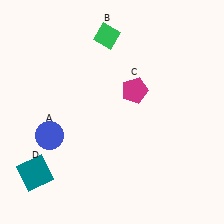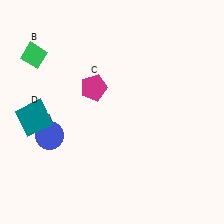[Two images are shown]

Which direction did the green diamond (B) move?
The green diamond (B) moved left.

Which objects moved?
The objects that moved are: the green diamond (B), the magenta pentagon (C), the teal square (D).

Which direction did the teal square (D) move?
The teal square (D) moved up.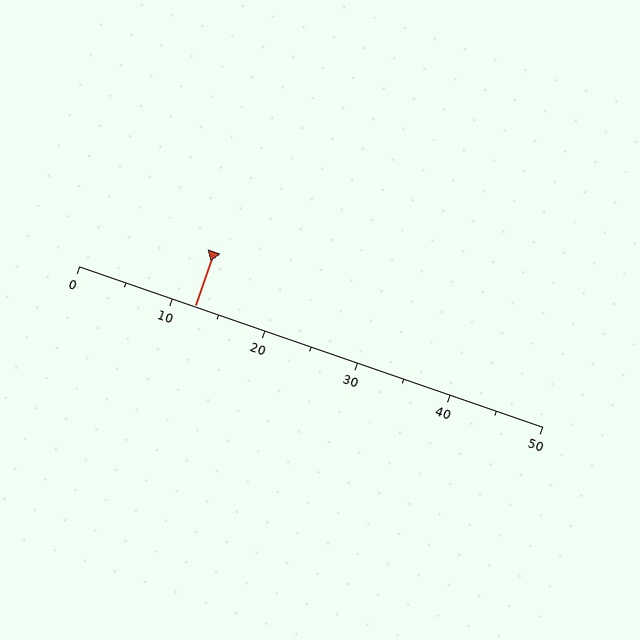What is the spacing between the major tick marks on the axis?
The major ticks are spaced 10 apart.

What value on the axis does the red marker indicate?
The marker indicates approximately 12.5.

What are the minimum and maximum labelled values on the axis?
The axis runs from 0 to 50.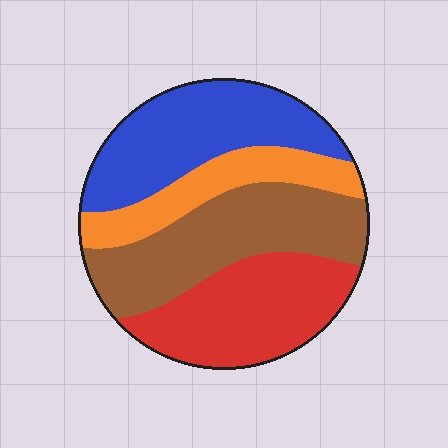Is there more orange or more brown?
Brown.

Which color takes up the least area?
Orange, at roughly 15%.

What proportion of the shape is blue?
Blue covers roughly 30% of the shape.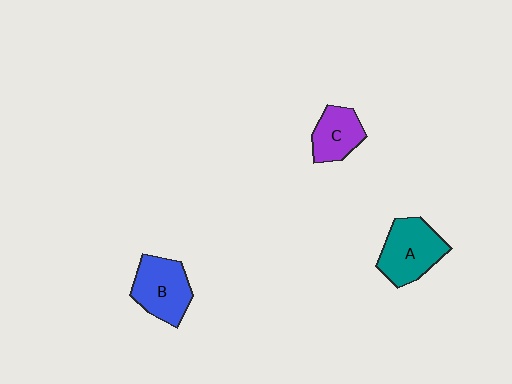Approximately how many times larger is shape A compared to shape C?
Approximately 1.4 times.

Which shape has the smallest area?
Shape C (purple).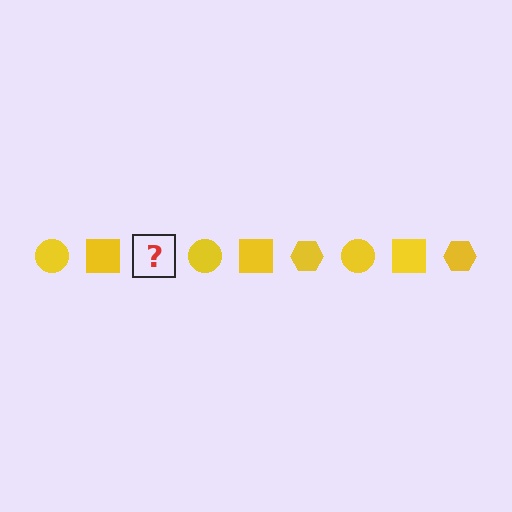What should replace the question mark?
The question mark should be replaced with a yellow hexagon.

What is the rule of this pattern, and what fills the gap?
The rule is that the pattern cycles through circle, square, hexagon shapes in yellow. The gap should be filled with a yellow hexagon.